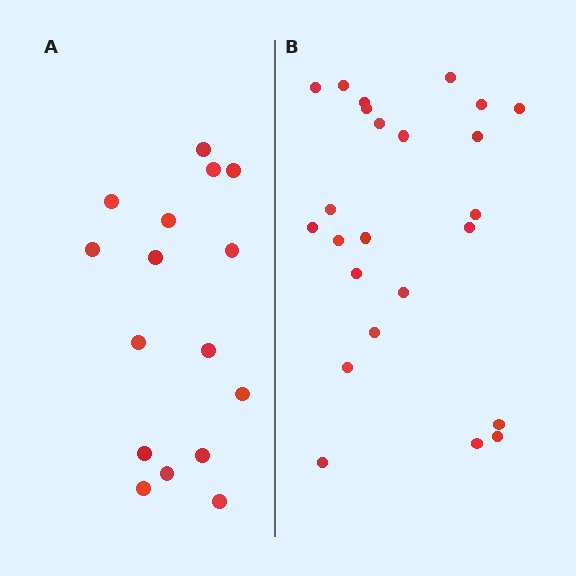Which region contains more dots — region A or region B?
Region B (the right region) has more dots.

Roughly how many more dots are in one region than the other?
Region B has roughly 8 or so more dots than region A.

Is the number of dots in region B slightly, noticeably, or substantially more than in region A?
Region B has substantially more. The ratio is roughly 1.5 to 1.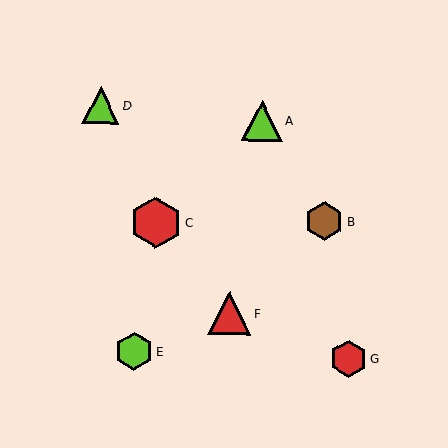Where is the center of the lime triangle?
The center of the lime triangle is at (101, 105).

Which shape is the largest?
The red hexagon (labeled C) is the largest.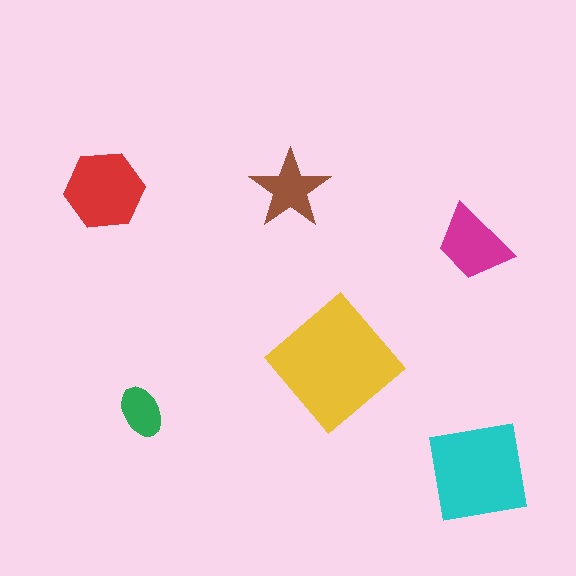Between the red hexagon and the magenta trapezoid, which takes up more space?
The red hexagon.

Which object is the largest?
The yellow diamond.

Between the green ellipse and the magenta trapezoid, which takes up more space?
The magenta trapezoid.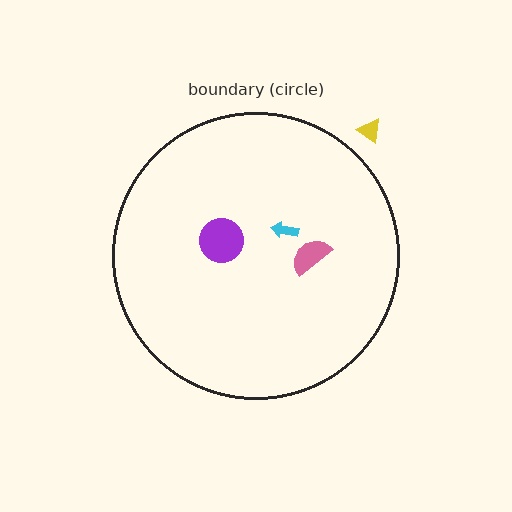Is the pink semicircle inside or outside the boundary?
Inside.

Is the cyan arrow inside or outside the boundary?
Inside.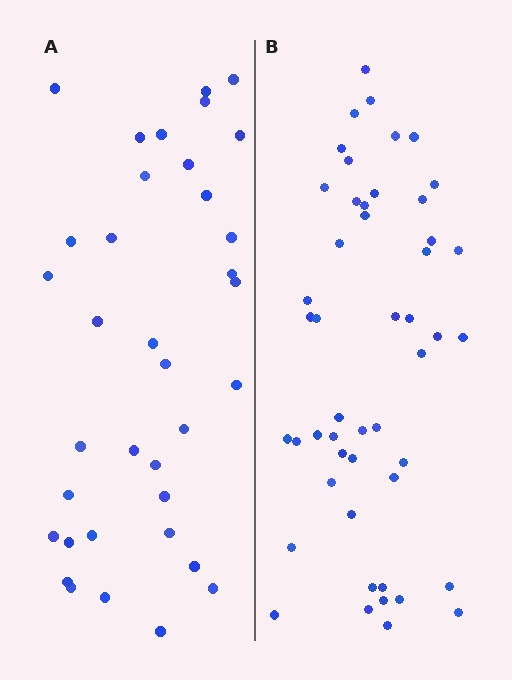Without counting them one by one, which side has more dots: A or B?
Region B (the right region) has more dots.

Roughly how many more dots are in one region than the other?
Region B has approximately 15 more dots than region A.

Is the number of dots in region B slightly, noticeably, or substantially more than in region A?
Region B has noticeably more, but not dramatically so. The ratio is roughly 1.4 to 1.